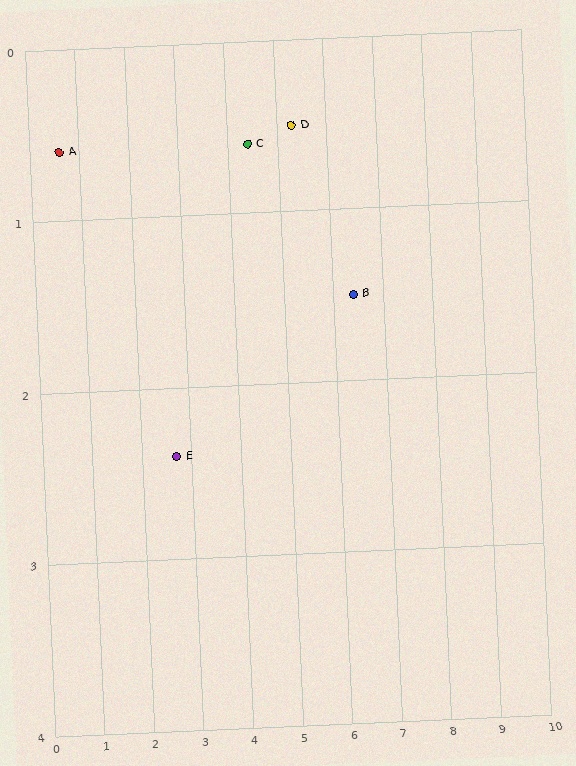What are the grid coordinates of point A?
Point A is at approximately (0.6, 0.6).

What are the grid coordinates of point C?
Point C is at approximately (4.4, 0.6).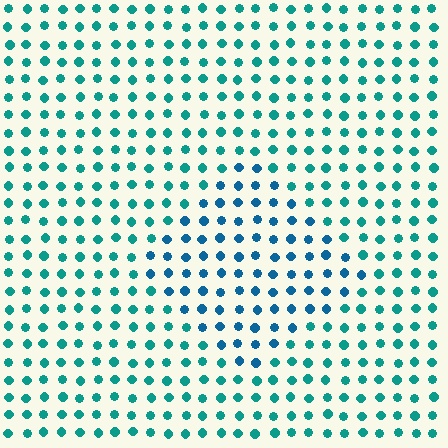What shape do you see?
I see a diamond.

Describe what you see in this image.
The image is filled with small teal elements in a uniform arrangement. A diamond-shaped region is visible where the elements are tinted to a slightly different hue, forming a subtle color boundary.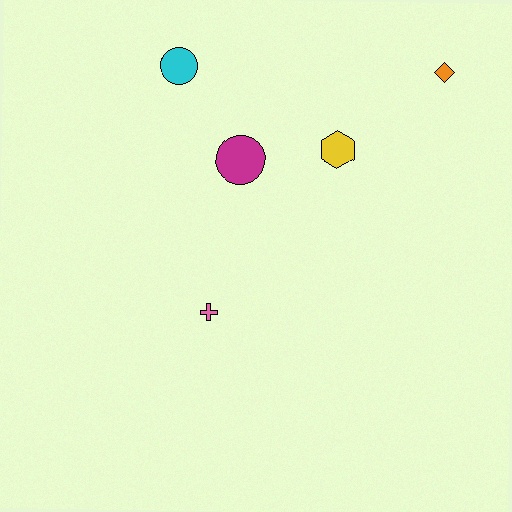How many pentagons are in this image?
There are no pentagons.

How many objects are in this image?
There are 5 objects.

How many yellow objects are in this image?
There is 1 yellow object.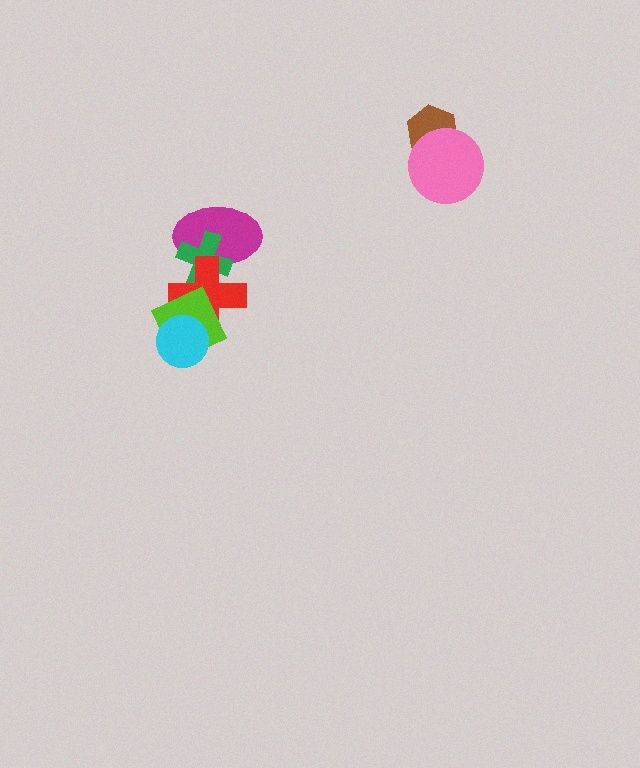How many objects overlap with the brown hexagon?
1 object overlaps with the brown hexagon.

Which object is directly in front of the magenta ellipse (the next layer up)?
The green cross is directly in front of the magenta ellipse.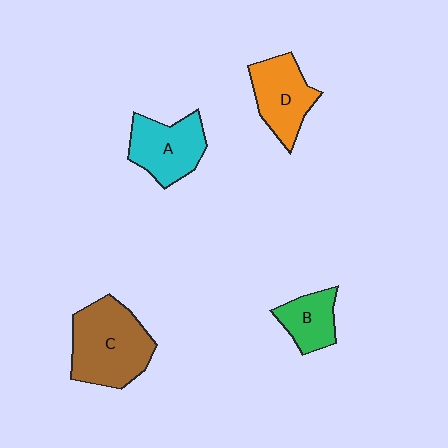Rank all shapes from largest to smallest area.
From largest to smallest: C (brown), A (cyan), D (orange), B (green).